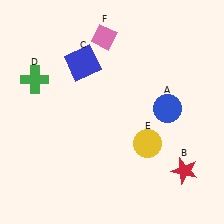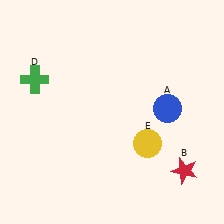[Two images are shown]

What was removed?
The pink diamond (F), the blue square (C) were removed in Image 2.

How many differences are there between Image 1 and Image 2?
There are 2 differences between the two images.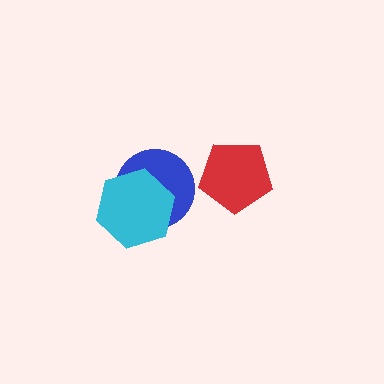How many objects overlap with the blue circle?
1 object overlaps with the blue circle.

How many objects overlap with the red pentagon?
0 objects overlap with the red pentagon.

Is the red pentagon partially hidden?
No, no other shape covers it.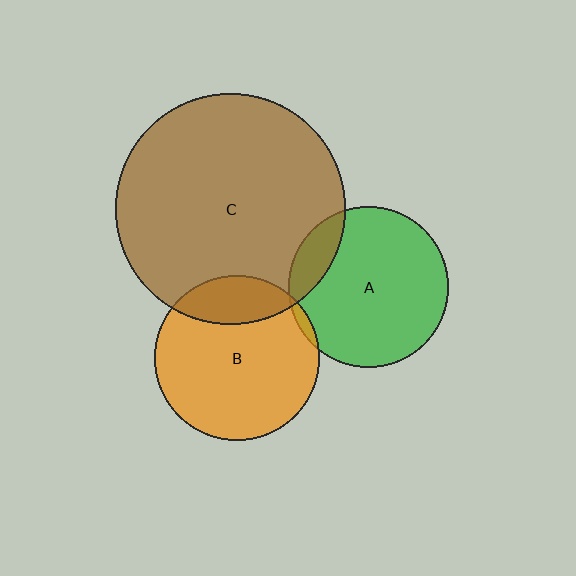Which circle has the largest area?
Circle C (brown).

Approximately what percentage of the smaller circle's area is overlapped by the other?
Approximately 20%.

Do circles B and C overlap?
Yes.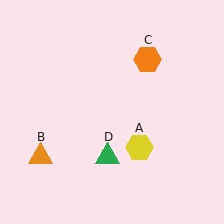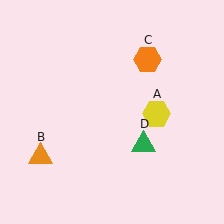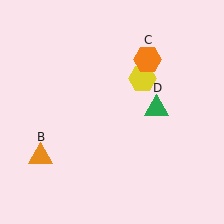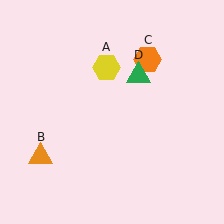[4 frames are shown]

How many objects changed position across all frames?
2 objects changed position: yellow hexagon (object A), green triangle (object D).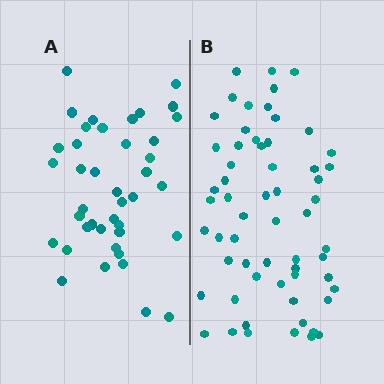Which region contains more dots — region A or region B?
Region B (the right region) has more dots.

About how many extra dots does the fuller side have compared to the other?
Region B has approximately 20 more dots than region A.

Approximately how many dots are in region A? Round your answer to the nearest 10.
About 40 dots. (The exact count is 41, which rounds to 40.)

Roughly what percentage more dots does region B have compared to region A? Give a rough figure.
About 45% more.